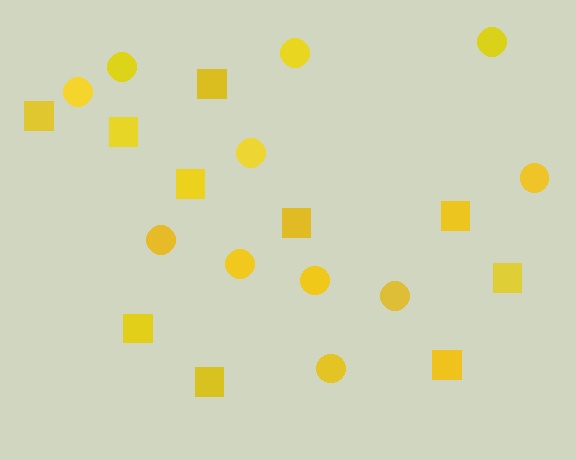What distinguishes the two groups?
There are 2 groups: one group of squares (10) and one group of circles (11).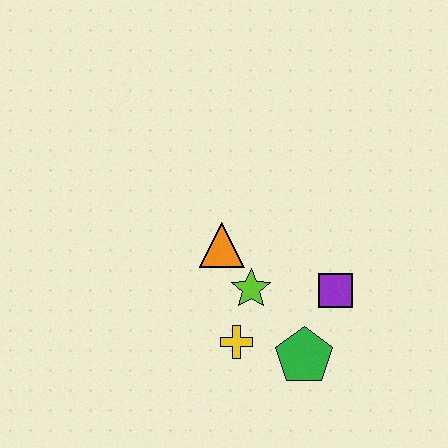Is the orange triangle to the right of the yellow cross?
No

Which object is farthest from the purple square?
The orange triangle is farthest from the purple square.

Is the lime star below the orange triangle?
Yes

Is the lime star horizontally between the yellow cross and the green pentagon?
Yes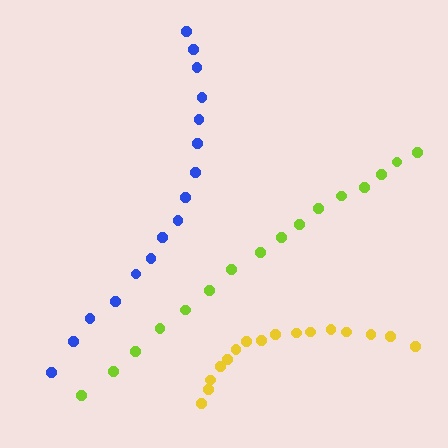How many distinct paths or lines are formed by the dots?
There are 3 distinct paths.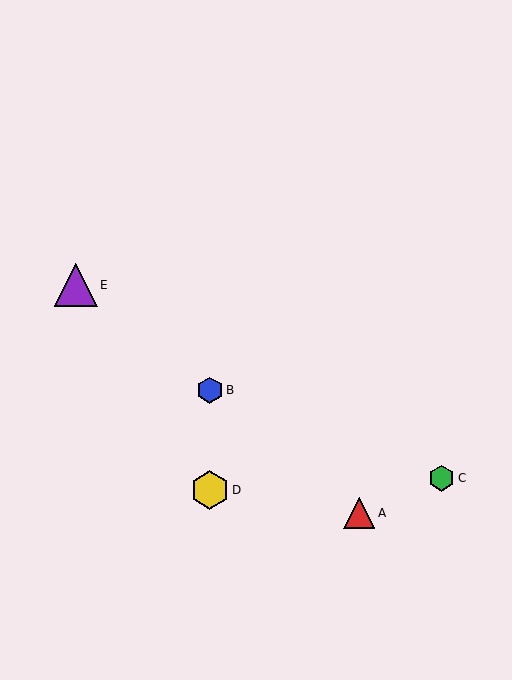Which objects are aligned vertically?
Objects B, D are aligned vertically.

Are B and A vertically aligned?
No, B is at x≈210 and A is at x≈359.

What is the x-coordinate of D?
Object D is at x≈210.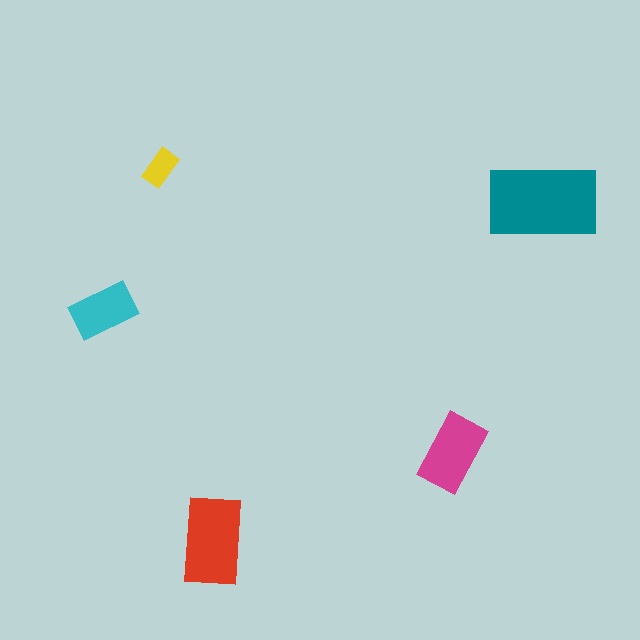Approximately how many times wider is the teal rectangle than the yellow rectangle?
About 3 times wider.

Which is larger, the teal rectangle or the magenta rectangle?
The teal one.